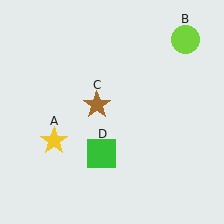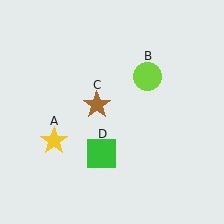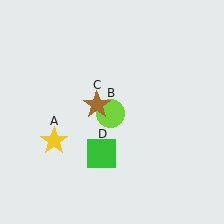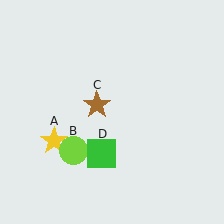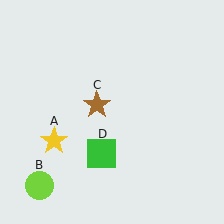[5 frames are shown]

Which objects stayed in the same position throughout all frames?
Yellow star (object A) and brown star (object C) and green square (object D) remained stationary.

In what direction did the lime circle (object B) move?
The lime circle (object B) moved down and to the left.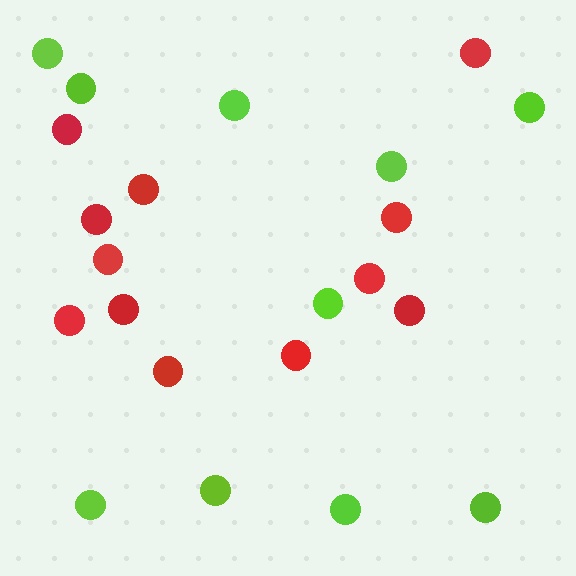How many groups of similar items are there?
There are 2 groups: one group of red circles (12) and one group of lime circles (10).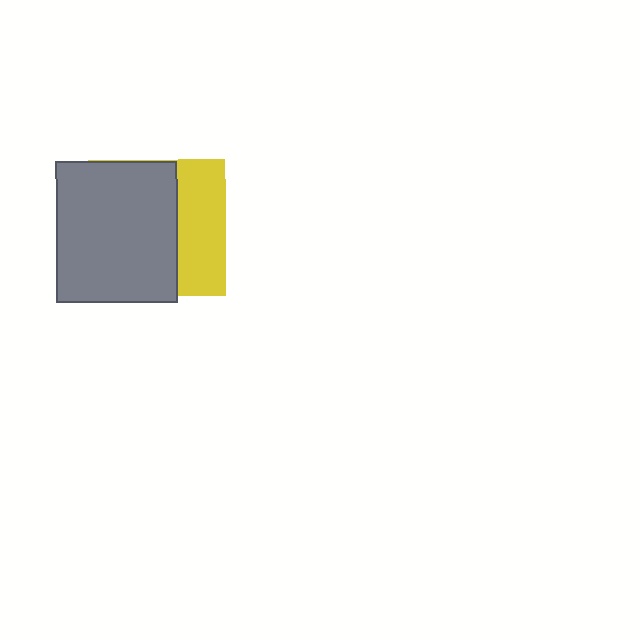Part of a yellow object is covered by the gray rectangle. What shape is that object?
It is a square.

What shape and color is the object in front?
The object in front is a gray rectangle.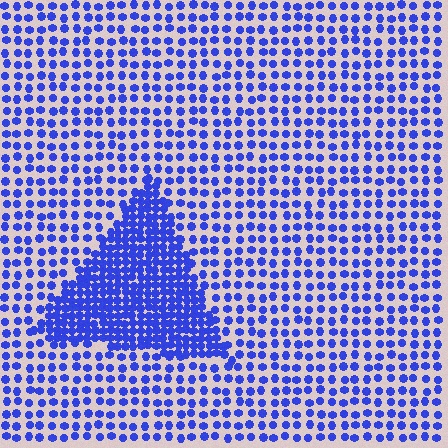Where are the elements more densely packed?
The elements are more densely packed inside the triangle boundary.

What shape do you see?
I see a triangle.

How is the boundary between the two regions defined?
The boundary is defined by a change in element density (approximately 2.4x ratio). All elements are the same color, size, and shape.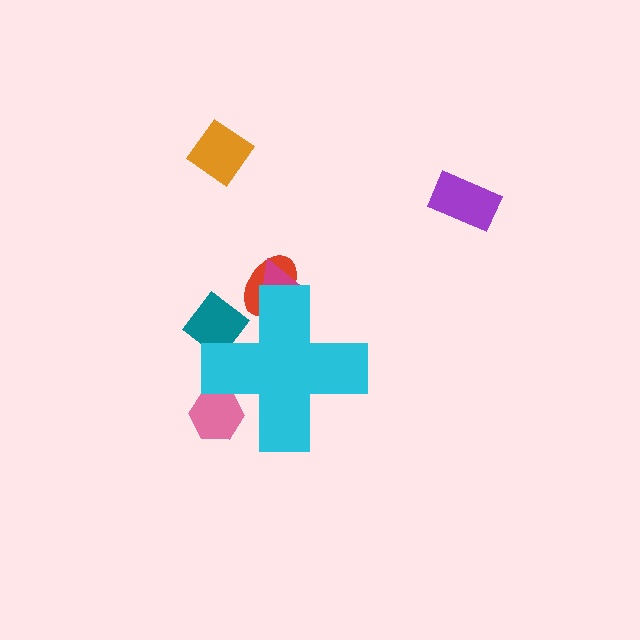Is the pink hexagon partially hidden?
Yes, the pink hexagon is partially hidden behind the cyan cross.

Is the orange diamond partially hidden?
No, the orange diamond is fully visible.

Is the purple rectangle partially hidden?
No, the purple rectangle is fully visible.